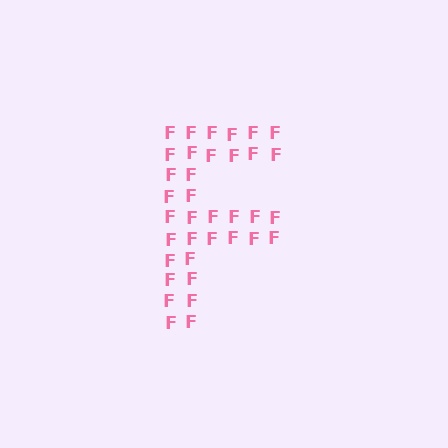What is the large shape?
The large shape is the letter F.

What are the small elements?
The small elements are letter F's.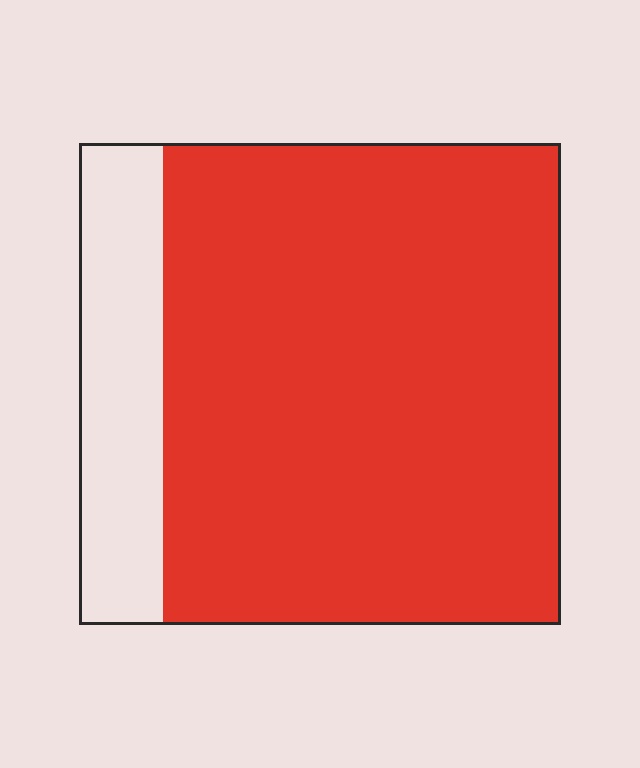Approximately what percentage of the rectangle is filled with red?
Approximately 85%.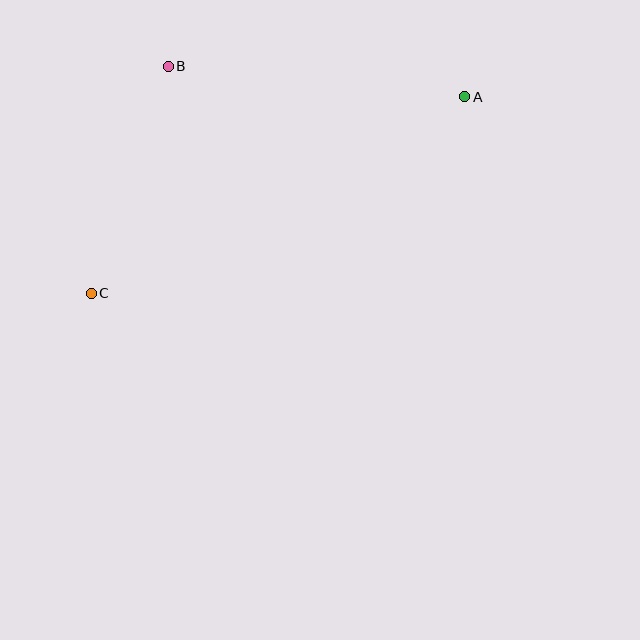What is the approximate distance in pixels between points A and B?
The distance between A and B is approximately 298 pixels.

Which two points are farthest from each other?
Points A and C are farthest from each other.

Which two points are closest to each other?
Points B and C are closest to each other.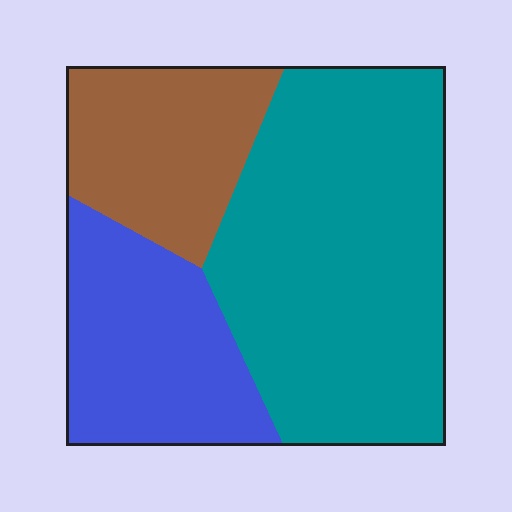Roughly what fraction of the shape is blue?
Blue takes up about one quarter (1/4) of the shape.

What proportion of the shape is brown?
Brown covers 21% of the shape.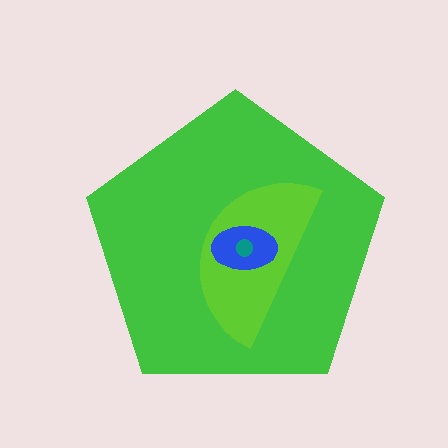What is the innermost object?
The teal circle.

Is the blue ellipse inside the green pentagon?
Yes.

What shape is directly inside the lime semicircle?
The blue ellipse.